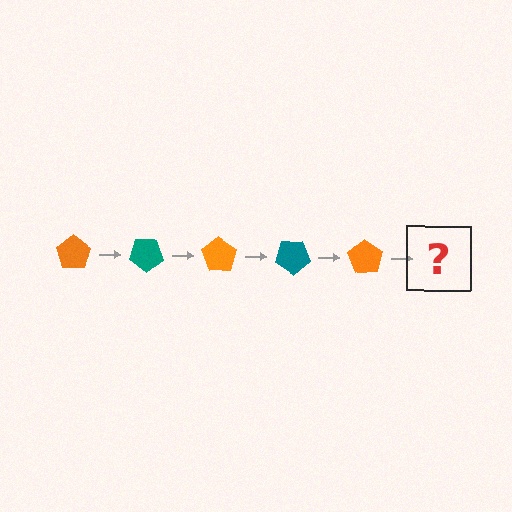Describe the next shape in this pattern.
It should be a teal pentagon, rotated 175 degrees from the start.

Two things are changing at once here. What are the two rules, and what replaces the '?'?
The two rules are that it rotates 35 degrees each step and the color cycles through orange and teal. The '?' should be a teal pentagon, rotated 175 degrees from the start.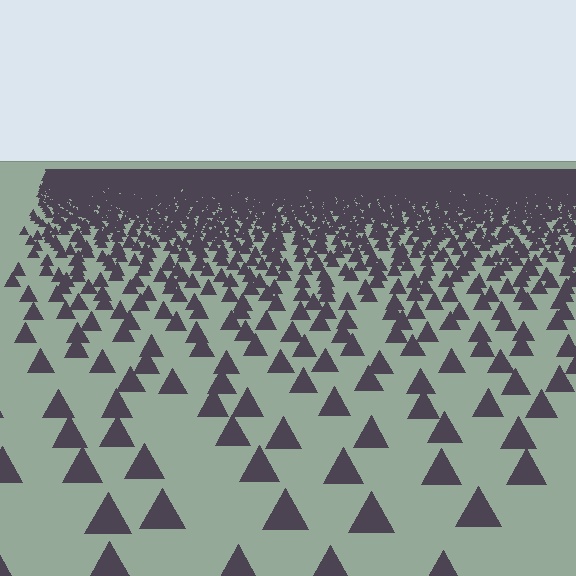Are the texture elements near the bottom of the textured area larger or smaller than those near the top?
Larger. Near the bottom, elements are closer to the viewer and appear at a bigger on-screen size.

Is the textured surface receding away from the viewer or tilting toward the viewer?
The surface is receding away from the viewer. Texture elements get smaller and denser toward the top.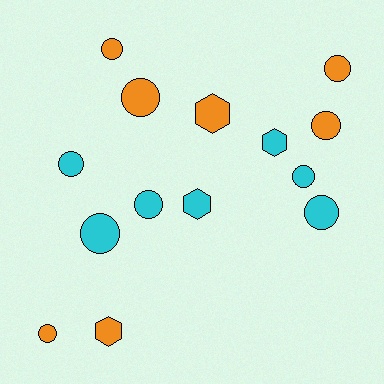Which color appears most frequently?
Orange, with 7 objects.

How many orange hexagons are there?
There are 2 orange hexagons.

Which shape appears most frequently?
Circle, with 10 objects.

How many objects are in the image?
There are 14 objects.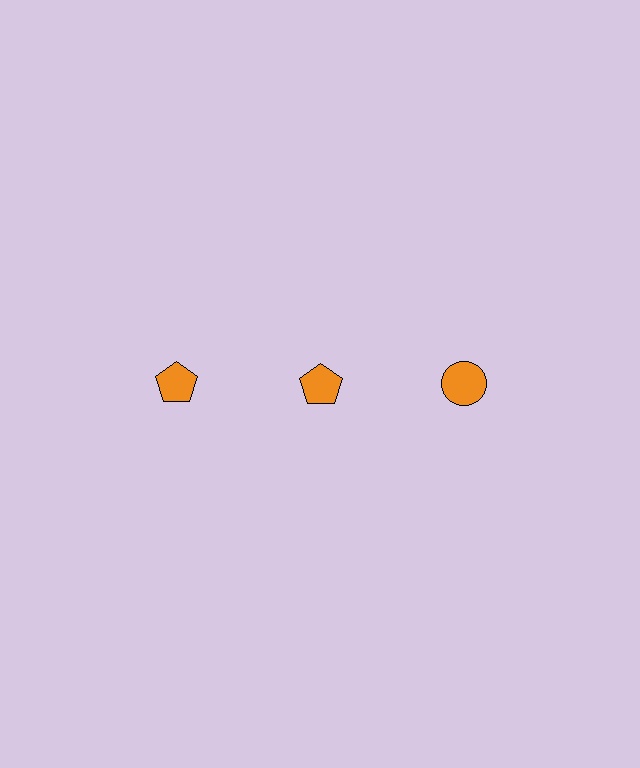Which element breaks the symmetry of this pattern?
The orange circle in the top row, center column breaks the symmetry. All other shapes are orange pentagons.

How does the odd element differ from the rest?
It has a different shape: circle instead of pentagon.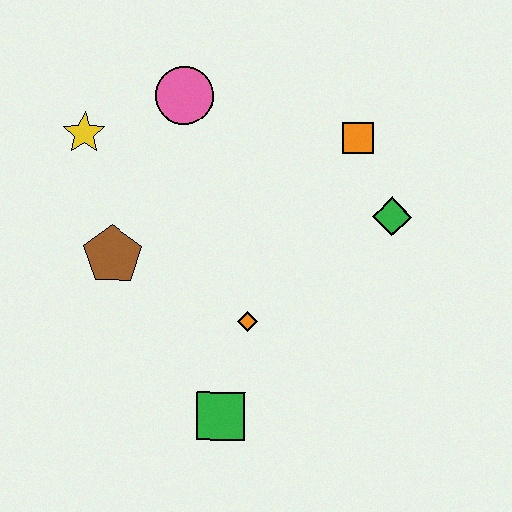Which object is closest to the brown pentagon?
The yellow star is closest to the brown pentagon.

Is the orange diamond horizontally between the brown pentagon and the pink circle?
No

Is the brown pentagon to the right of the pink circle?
No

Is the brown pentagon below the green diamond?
Yes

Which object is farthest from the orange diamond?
The yellow star is farthest from the orange diamond.